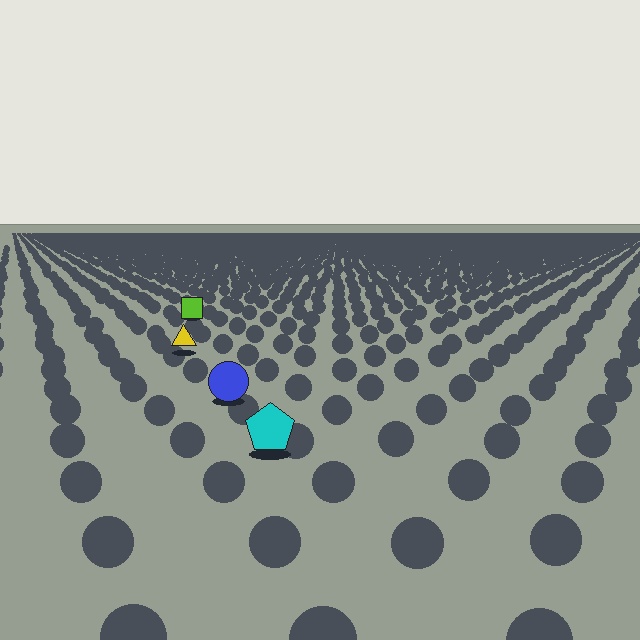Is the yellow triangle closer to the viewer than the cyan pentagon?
No. The cyan pentagon is closer — you can tell from the texture gradient: the ground texture is coarser near it.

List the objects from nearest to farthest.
From nearest to farthest: the cyan pentagon, the blue circle, the yellow triangle, the lime square.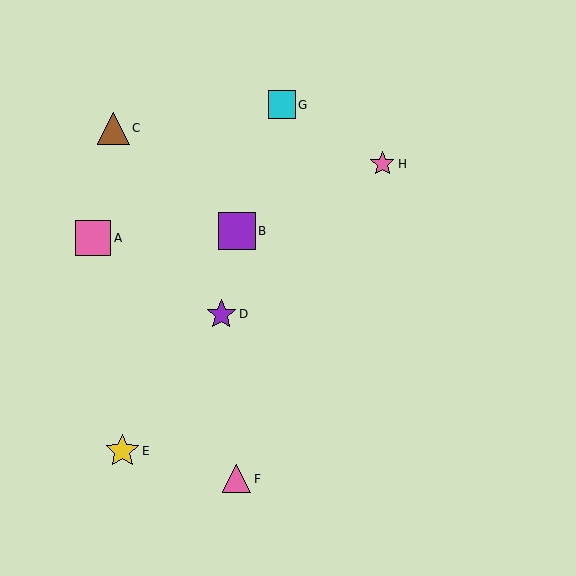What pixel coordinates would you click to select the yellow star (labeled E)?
Click at (122, 451) to select the yellow star E.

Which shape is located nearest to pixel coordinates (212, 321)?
The purple star (labeled D) at (221, 314) is nearest to that location.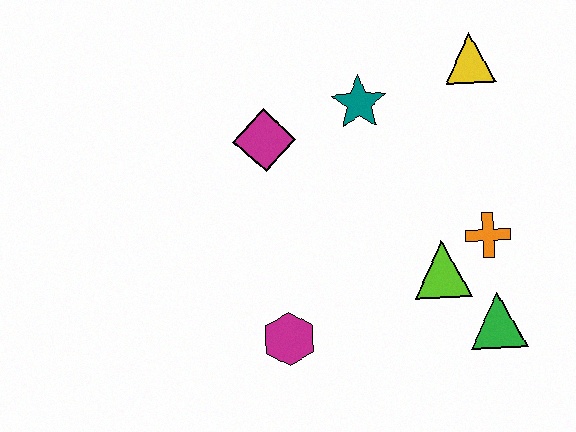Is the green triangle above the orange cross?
No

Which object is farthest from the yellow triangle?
The magenta hexagon is farthest from the yellow triangle.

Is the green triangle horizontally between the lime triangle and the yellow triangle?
No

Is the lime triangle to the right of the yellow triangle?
No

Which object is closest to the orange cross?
The lime triangle is closest to the orange cross.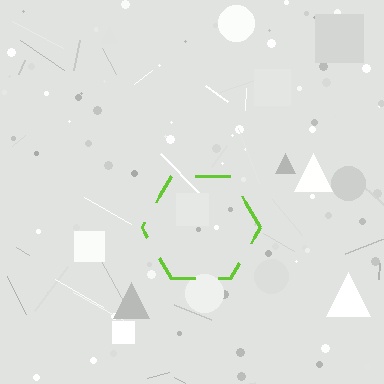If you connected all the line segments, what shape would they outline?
They would outline a hexagon.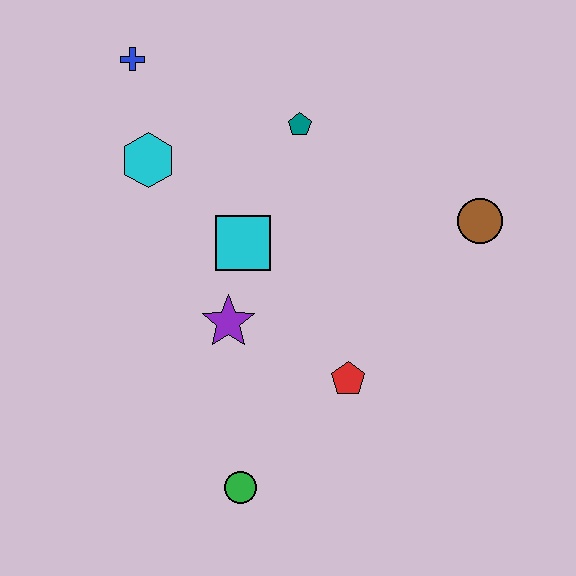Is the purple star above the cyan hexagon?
No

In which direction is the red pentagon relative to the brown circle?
The red pentagon is below the brown circle.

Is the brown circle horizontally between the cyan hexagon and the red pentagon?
No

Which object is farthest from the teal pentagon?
The green circle is farthest from the teal pentagon.